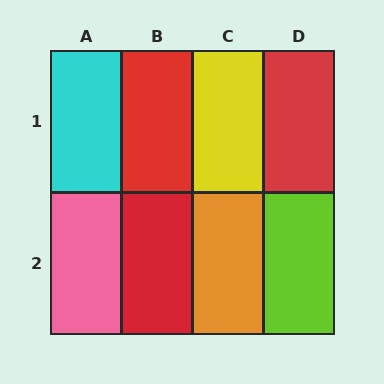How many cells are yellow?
1 cell is yellow.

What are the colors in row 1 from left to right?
Cyan, red, yellow, red.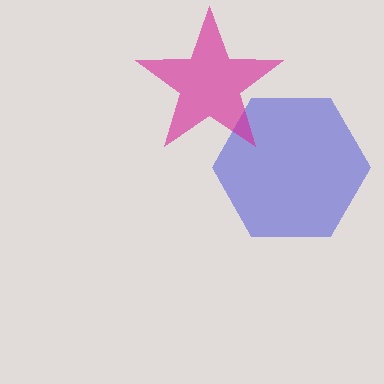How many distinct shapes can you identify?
There are 2 distinct shapes: a blue hexagon, a magenta star.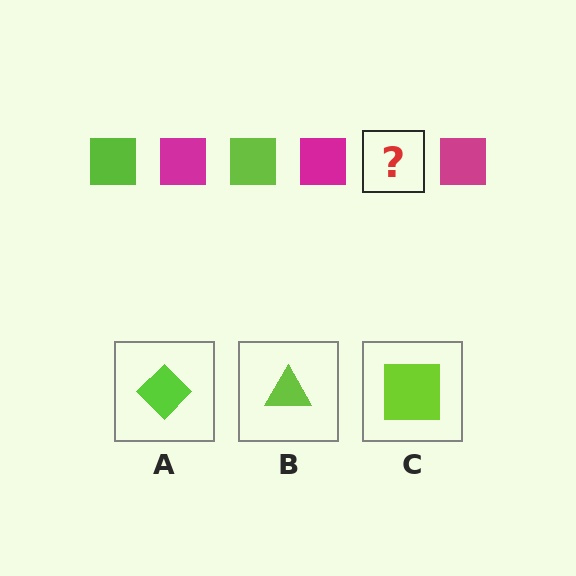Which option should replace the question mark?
Option C.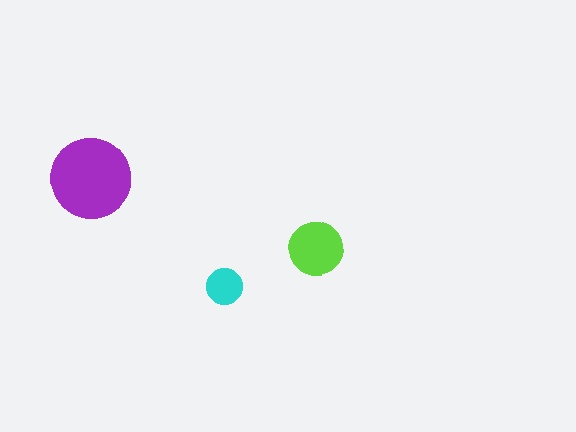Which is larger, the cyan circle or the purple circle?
The purple one.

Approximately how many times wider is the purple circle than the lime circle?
About 1.5 times wider.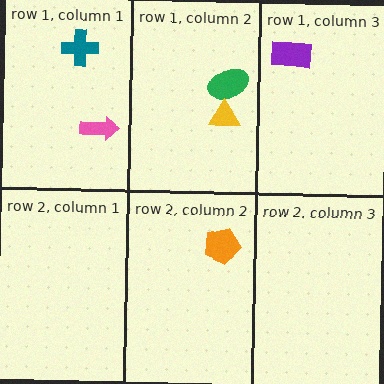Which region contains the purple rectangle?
The row 1, column 3 region.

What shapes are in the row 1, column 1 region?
The pink arrow, the teal cross.